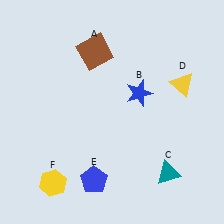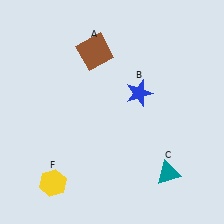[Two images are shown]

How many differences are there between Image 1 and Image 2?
There are 2 differences between the two images.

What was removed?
The yellow triangle (D), the blue pentagon (E) were removed in Image 2.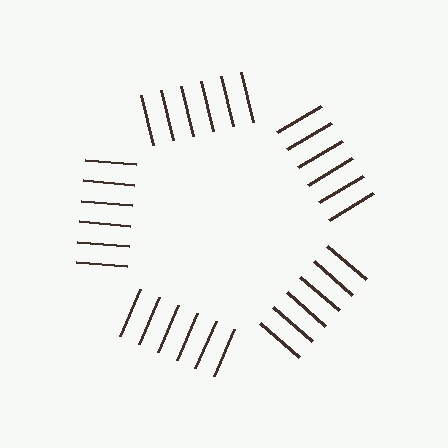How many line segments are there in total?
30 — 6 along each of the 5 edges.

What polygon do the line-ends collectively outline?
An illusory pentagon — the line segments terminate on its edges but no continuous stroke is drawn.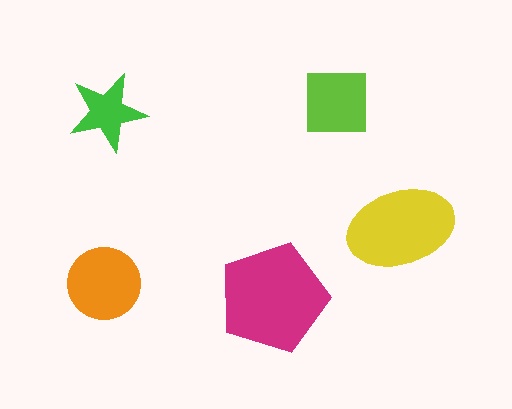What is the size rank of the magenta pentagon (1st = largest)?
1st.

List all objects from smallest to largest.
The green star, the lime square, the orange circle, the yellow ellipse, the magenta pentagon.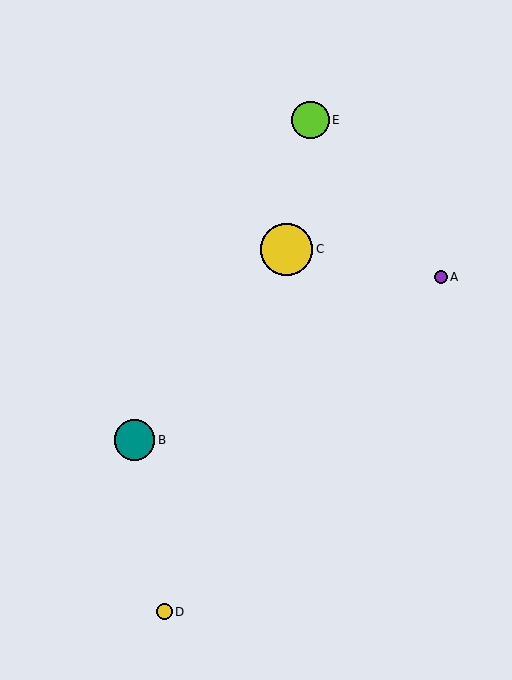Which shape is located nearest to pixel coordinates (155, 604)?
The yellow circle (labeled D) at (164, 612) is nearest to that location.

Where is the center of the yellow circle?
The center of the yellow circle is at (164, 612).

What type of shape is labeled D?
Shape D is a yellow circle.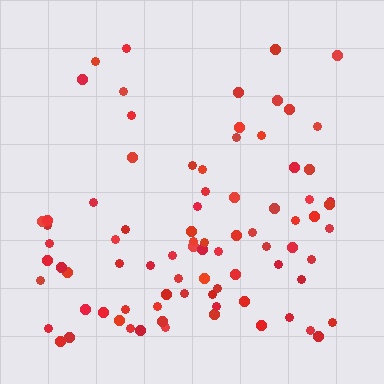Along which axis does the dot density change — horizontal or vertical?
Vertical.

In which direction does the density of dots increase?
From top to bottom, with the bottom side densest.